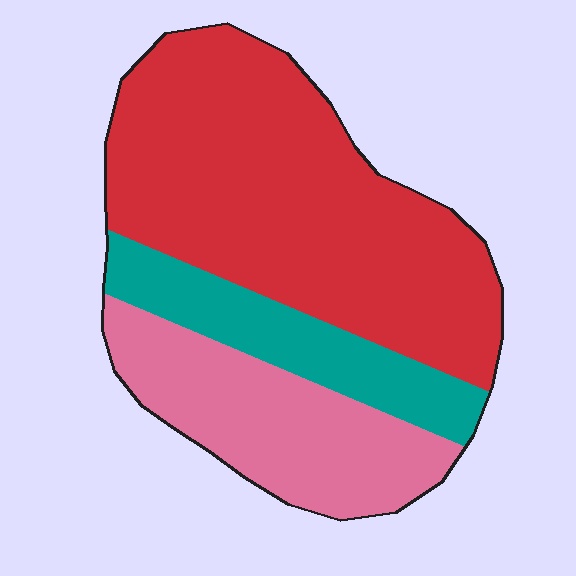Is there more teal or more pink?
Pink.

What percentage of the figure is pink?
Pink covers 26% of the figure.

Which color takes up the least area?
Teal, at roughly 15%.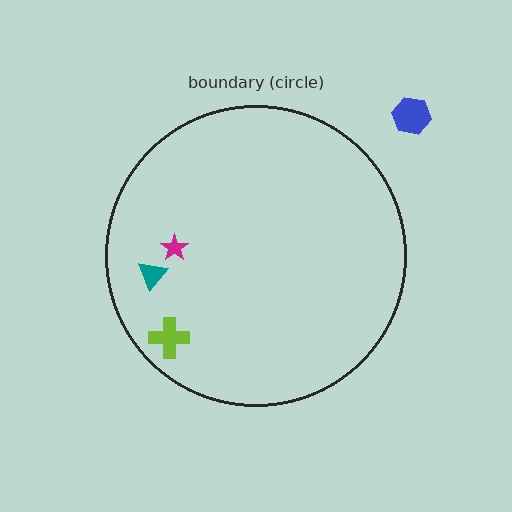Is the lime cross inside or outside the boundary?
Inside.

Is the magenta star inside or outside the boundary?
Inside.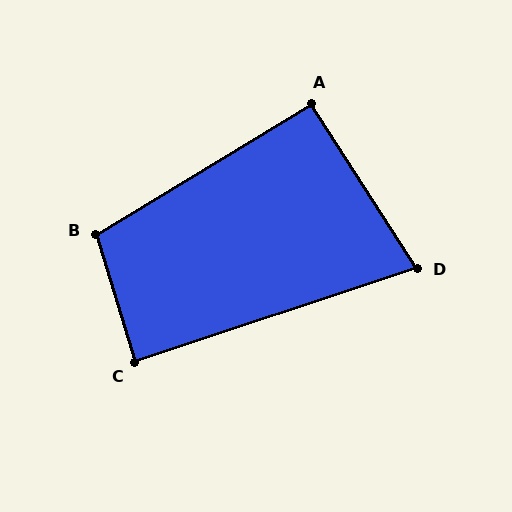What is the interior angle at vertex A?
Approximately 92 degrees (approximately right).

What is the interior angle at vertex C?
Approximately 88 degrees (approximately right).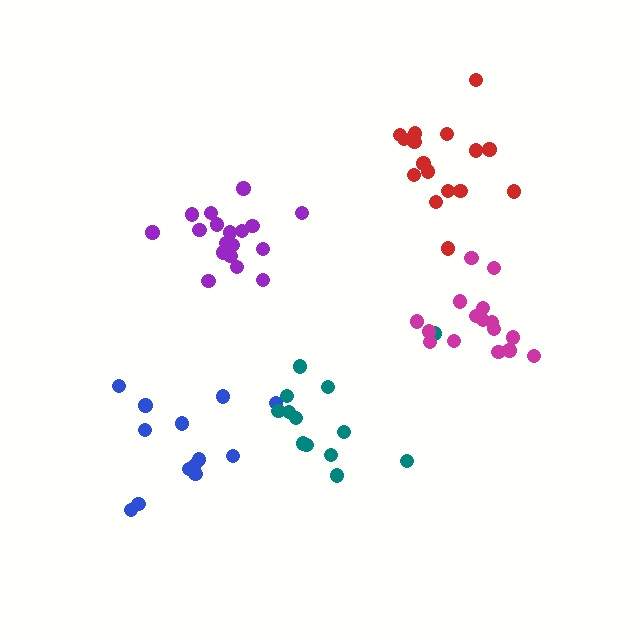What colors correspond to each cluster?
The clusters are colored: blue, red, purple, teal, magenta.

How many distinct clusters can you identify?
There are 5 distinct clusters.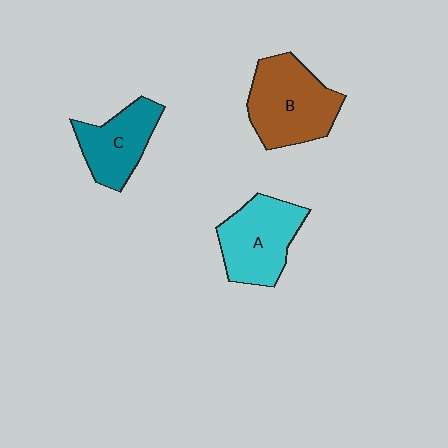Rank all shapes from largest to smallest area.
From largest to smallest: B (brown), A (cyan), C (teal).